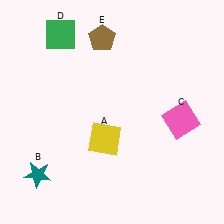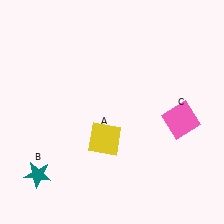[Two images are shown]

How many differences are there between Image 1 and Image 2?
There are 2 differences between the two images.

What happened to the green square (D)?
The green square (D) was removed in Image 2. It was in the top-left area of Image 1.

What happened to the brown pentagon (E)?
The brown pentagon (E) was removed in Image 2. It was in the top-left area of Image 1.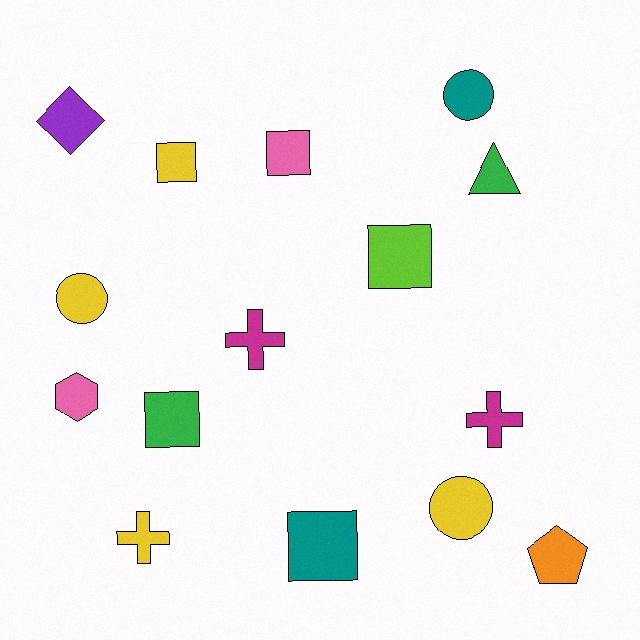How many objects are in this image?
There are 15 objects.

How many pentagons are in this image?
There is 1 pentagon.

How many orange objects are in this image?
There is 1 orange object.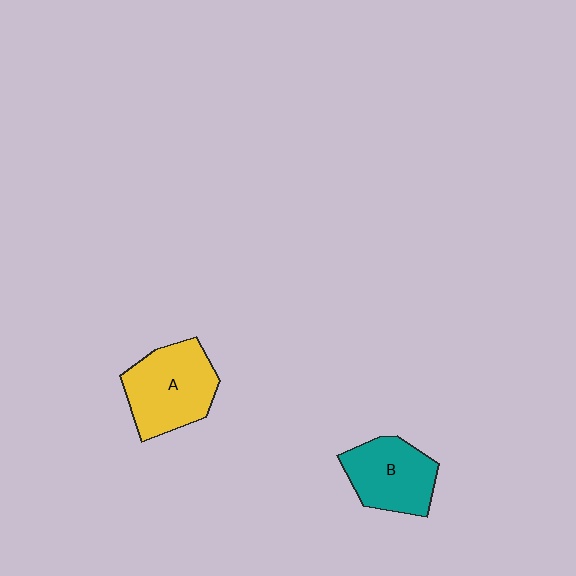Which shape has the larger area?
Shape A (yellow).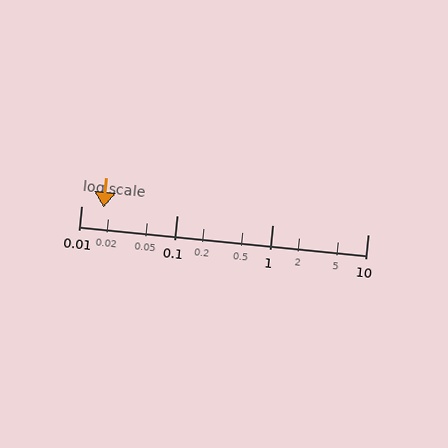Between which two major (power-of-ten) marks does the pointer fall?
The pointer is between 0.01 and 0.1.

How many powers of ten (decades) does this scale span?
The scale spans 3 decades, from 0.01 to 10.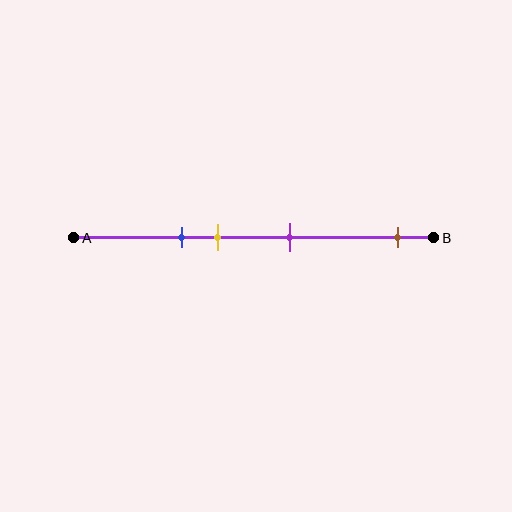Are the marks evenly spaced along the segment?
No, the marks are not evenly spaced.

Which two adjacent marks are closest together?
The blue and yellow marks are the closest adjacent pair.